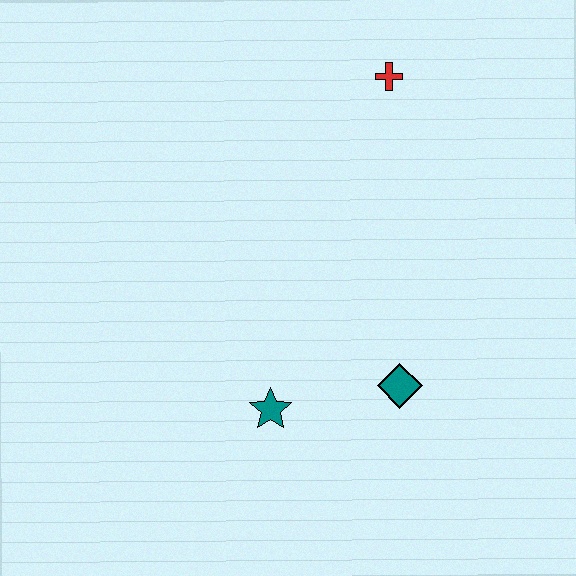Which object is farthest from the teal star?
The red cross is farthest from the teal star.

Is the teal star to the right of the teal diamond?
No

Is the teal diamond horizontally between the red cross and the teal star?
No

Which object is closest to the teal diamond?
The teal star is closest to the teal diamond.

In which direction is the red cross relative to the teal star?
The red cross is above the teal star.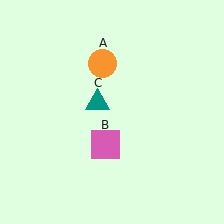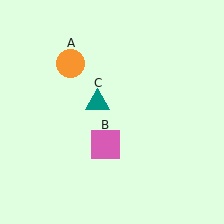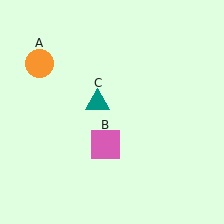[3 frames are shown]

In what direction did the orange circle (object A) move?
The orange circle (object A) moved left.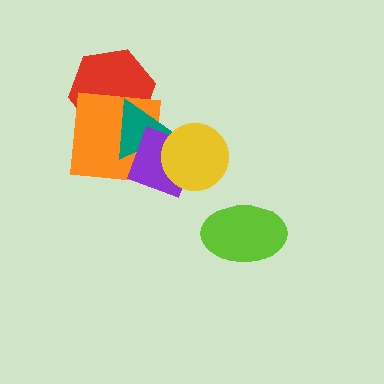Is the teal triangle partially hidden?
Yes, it is partially covered by another shape.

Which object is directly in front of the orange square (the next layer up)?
The teal triangle is directly in front of the orange square.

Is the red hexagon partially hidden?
Yes, it is partially covered by another shape.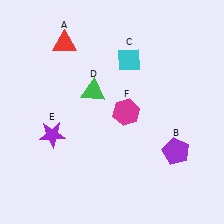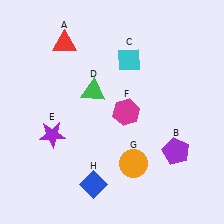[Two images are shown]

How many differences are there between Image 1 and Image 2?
There are 2 differences between the two images.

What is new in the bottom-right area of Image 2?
An orange circle (G) was added in the bottom-right area of Image 2.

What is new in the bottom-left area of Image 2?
A blue diamond (H) was added in the bottom-left area of Image 2.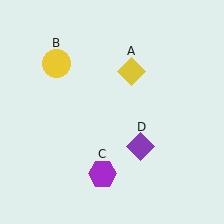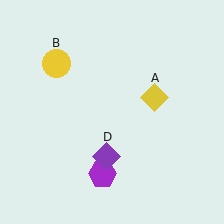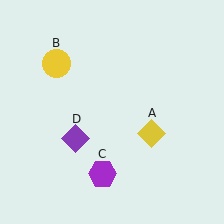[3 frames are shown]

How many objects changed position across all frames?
2 objects changed position: yellow diamond (object A), purple diamond (object D).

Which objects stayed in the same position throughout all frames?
Yellow circle (object B) and purple hexagon (object C) remained stationary.